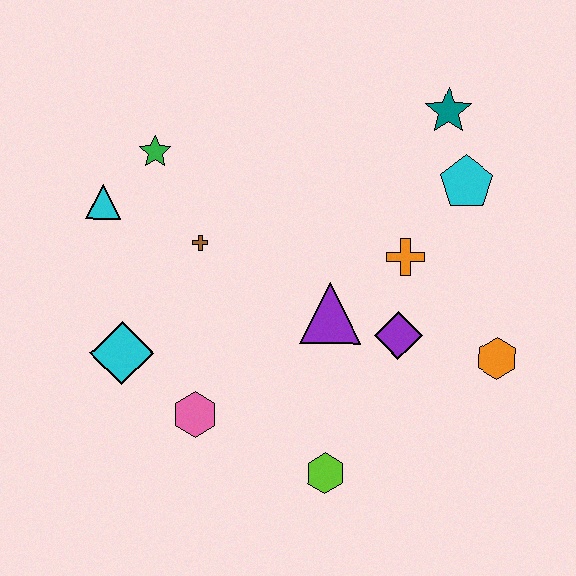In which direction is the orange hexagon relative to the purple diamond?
The orange hexagon is to the right of the purple diamond.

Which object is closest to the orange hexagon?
The purple diamond is closest to the orange hexagon.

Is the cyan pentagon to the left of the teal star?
No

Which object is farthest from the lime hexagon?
The teal star is farthest from the lime hexagon.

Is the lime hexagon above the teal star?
No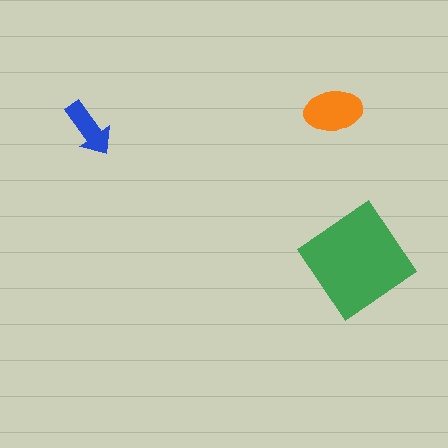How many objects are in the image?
There are 3 objects in the image.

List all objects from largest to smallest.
The green diamond, the orange ellipse, the blue arrow.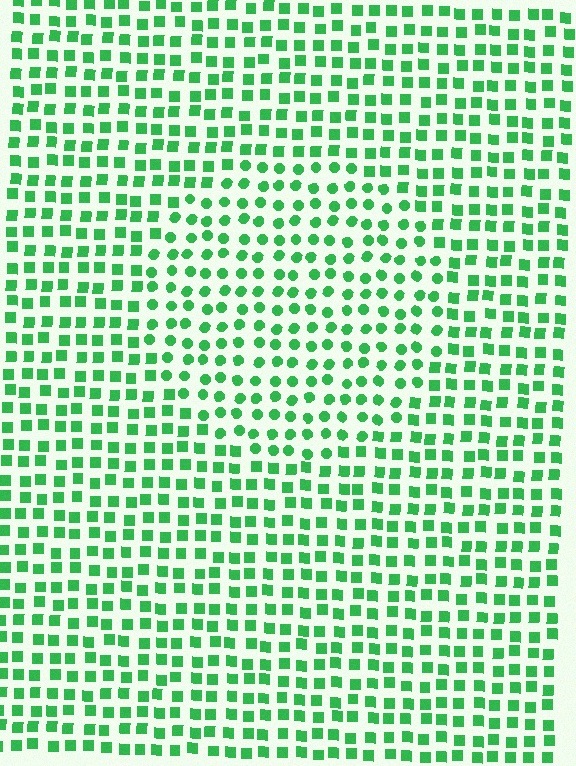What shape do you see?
I see a circle.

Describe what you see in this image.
The image is filled with small green elements arranged in a uniform grid. A circle-shaped region contains circles, while the surrounding area contains squares. The boundary is defined purely by the change in element shape.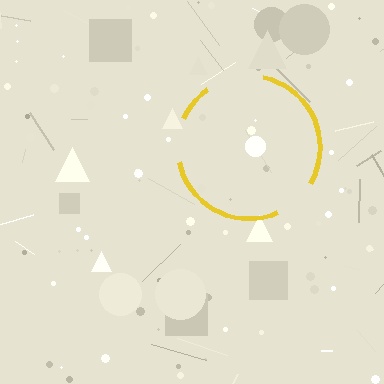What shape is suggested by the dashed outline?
The dashed outline suggests a circle.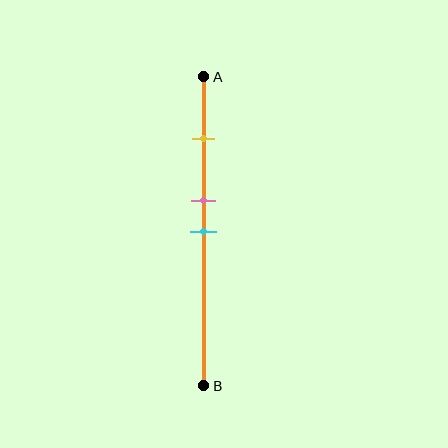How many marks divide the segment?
There are 3 marks dividing the segment.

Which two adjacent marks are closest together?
The pink and cyan marks are the closest adjacent pair.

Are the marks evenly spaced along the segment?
No, the marks are not evenly spaced.